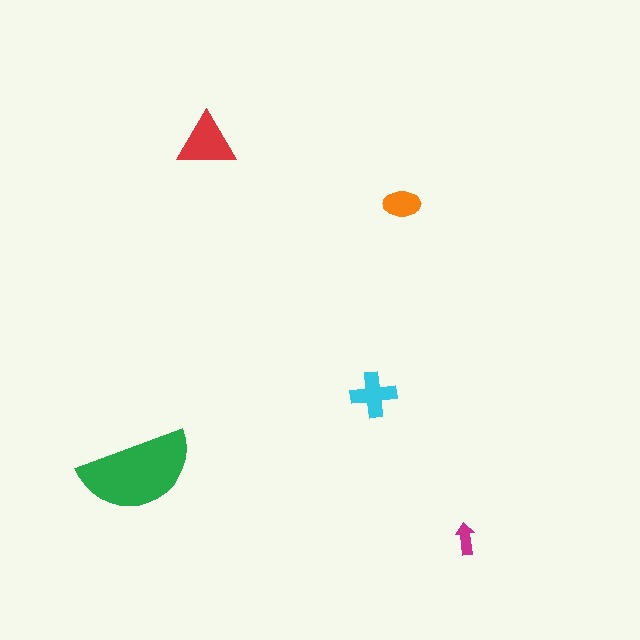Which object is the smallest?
The magenta arrow.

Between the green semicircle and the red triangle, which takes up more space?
The green semicircle.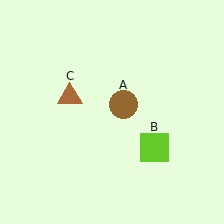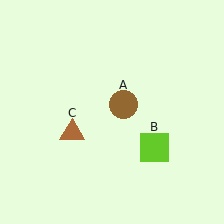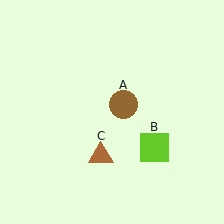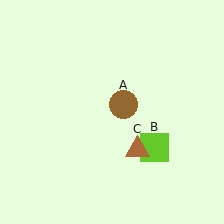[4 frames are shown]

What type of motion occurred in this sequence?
The brown triangle (object C) rotated counterclockwise around the center of the scene.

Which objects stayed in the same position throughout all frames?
Brown circle (object A) and lime square (object B) remained stationary.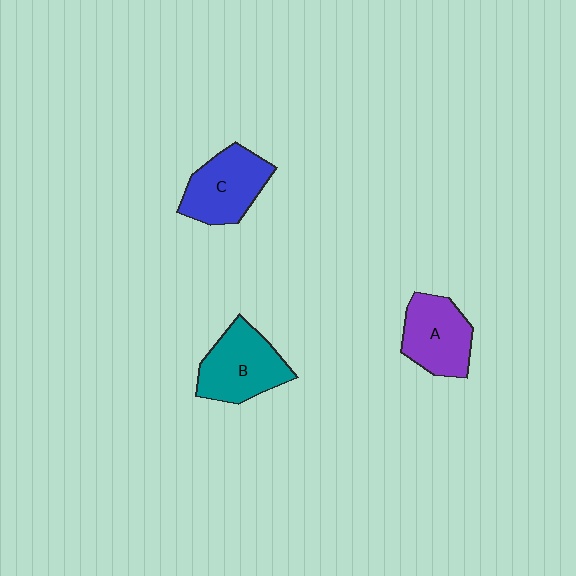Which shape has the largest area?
Shape B (teal).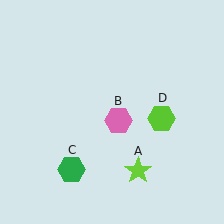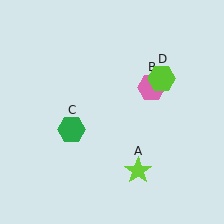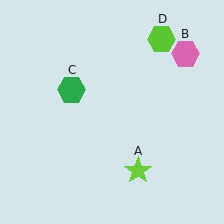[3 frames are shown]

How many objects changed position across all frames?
3 objects changed position: pink hexagon (object B), green hexagon (object C), lime hexagon (object D).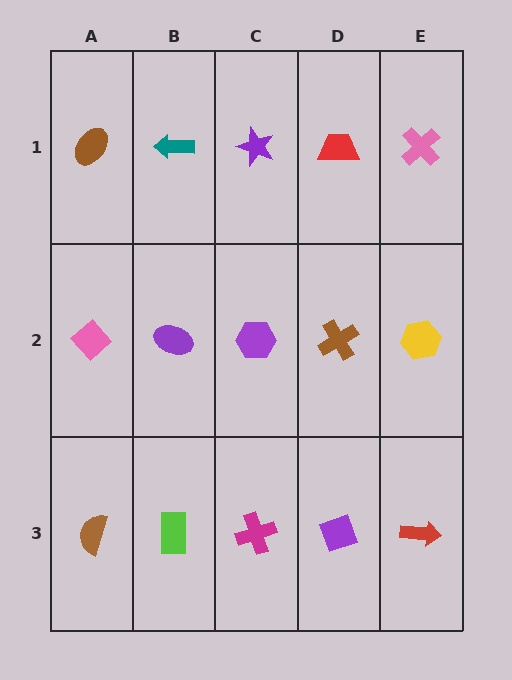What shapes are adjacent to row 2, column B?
A teal arrow (row 1, column B), a lime rectangle (row 3, column B), a pink diamond (row 2, column A), a purple hexagon (row 2, column C).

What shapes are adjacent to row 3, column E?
A yellow hexagon (row 2, column E), a purple diamond (row 3, column D).